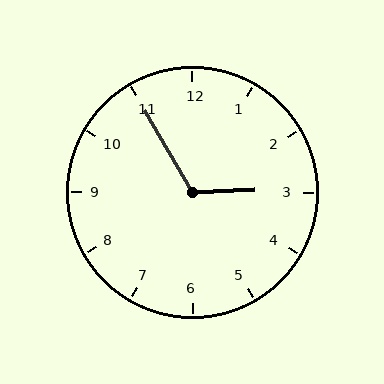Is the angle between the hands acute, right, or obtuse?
It is obtuse.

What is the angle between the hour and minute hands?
Approximately 118 degrees.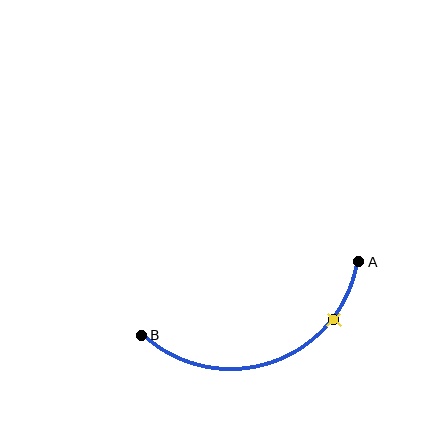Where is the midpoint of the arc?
The arc midpoint is the point on the curve farthest from the straight line joining A and B. It sits below that line.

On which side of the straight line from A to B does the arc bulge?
The arc bulges below the straight line connecting A and B.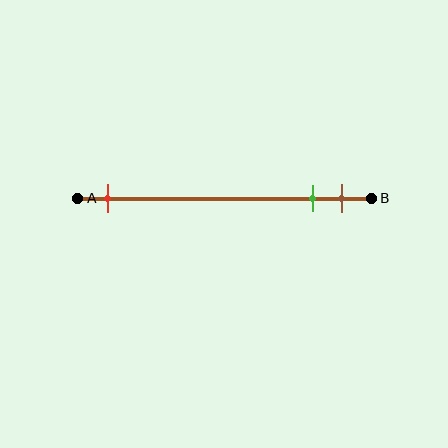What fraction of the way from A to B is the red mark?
The red mark is approximately 10% (0.1) of the way from A to B.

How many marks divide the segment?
There are 3 marks dividing the segment.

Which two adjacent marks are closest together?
The green and brown marks are the closest adjacent pair.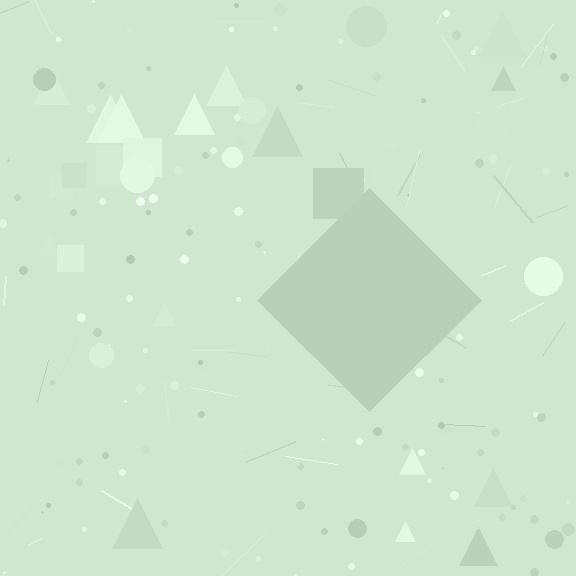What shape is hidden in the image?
A diamond is hidden in the image.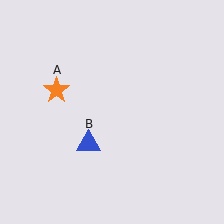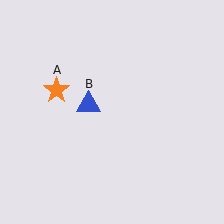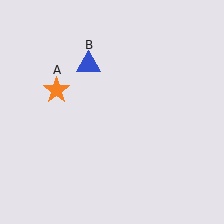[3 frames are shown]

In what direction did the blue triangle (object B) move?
The blue triangle (object B) moved up.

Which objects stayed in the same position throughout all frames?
Orange star (object A) remained stationary.